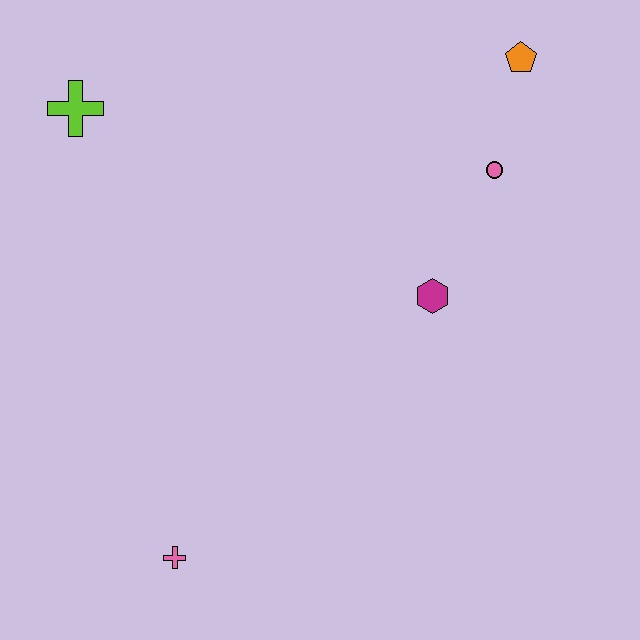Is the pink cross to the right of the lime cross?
Yes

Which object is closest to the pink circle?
The orange pentagon is closest to the pink circle.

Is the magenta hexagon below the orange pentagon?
Yes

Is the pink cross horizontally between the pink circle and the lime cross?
Yes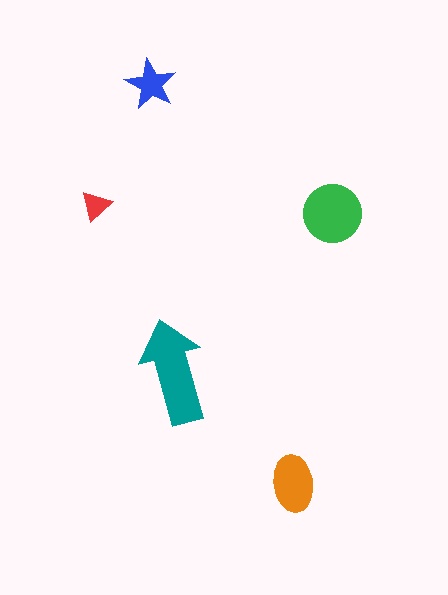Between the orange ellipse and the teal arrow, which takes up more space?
The teal arrow.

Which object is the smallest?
The red triangle.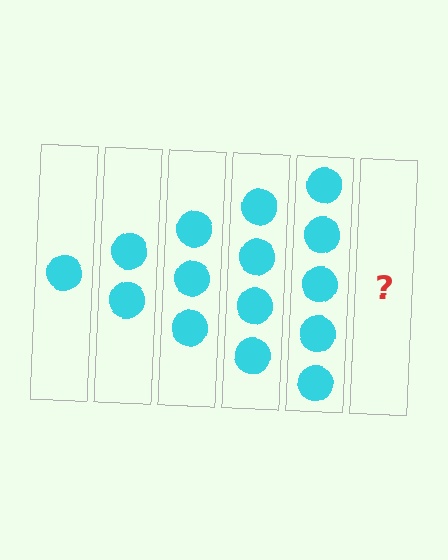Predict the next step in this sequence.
The next step is 6 circles.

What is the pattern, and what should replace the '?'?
The pattern is that each step adds one more circle. The '?' should be 6 circles.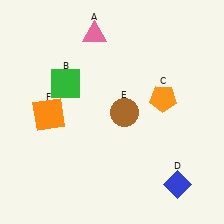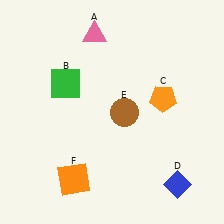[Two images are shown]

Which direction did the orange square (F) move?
The orange square (F) moved down.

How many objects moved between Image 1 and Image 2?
1 object moved between the two images.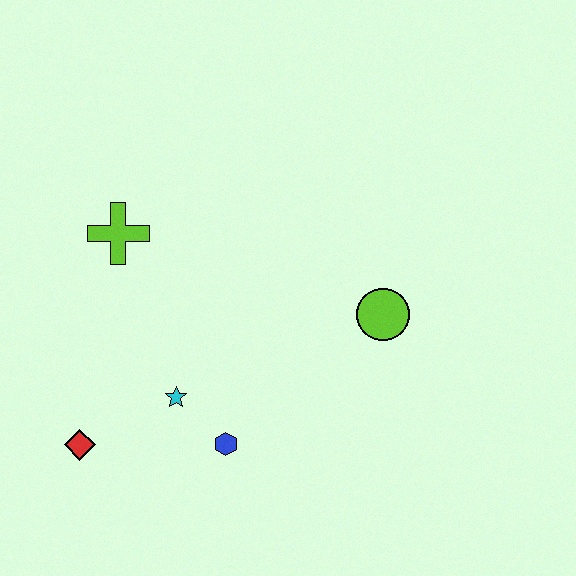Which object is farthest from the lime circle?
The red diamond is farthest from the lime circle.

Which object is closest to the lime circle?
The blue hexagon is closest to the lime circle.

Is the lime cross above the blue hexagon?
Yes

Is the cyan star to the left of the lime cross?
No